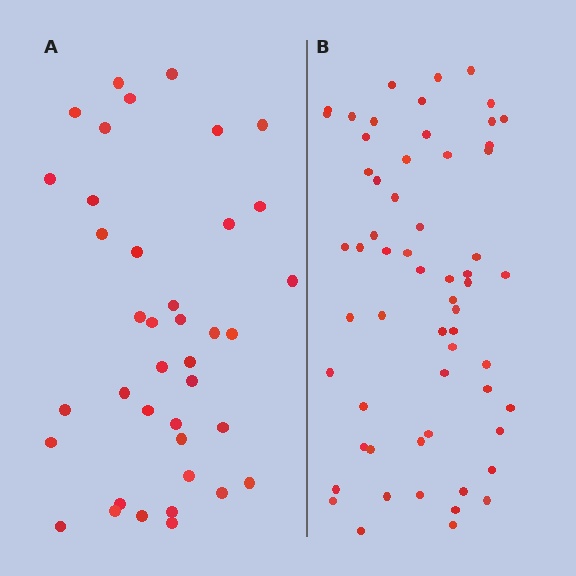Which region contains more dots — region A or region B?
Region B (the right region) has more dots.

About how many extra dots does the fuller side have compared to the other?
Region B has approximately 20 more dots than region A.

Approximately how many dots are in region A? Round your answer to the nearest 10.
About 40 dots. (The exact count is 39, which rounds to 40.)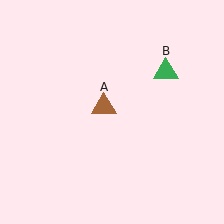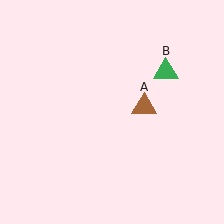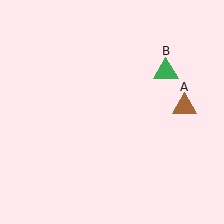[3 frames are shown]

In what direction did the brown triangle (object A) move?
The brown triangle (object A) moved right.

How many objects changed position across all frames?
1 object changed position: brown triangle (object A).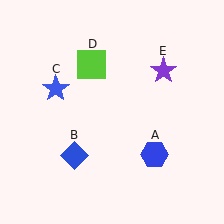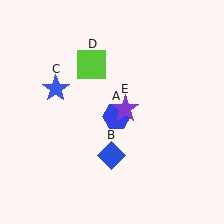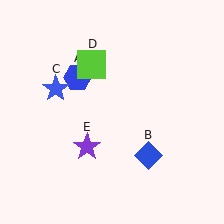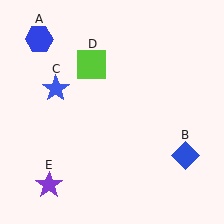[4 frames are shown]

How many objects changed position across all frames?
3 objects changed position: blue hexagon (object A), blue diamond (object B), purple star (object E).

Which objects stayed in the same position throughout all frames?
Blue star (object C) and lime square (object D) remained stationary.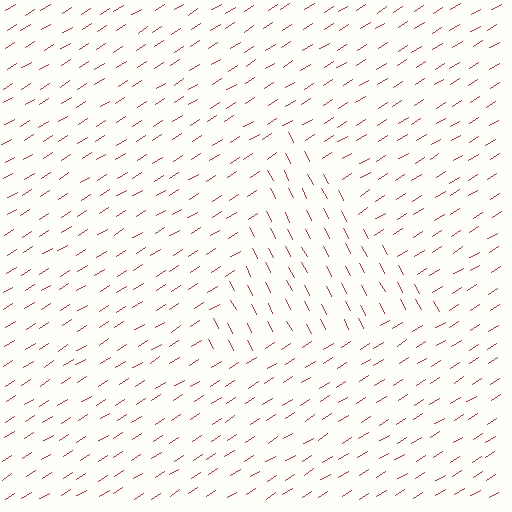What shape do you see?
I see a triangle.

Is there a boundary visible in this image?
Yes, there is a texture boundary formed by a change in line orientation.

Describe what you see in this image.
The image is filled with small red line segments. A triangle region in the image has lines oriented differently from the surrounding lines, creating a visible texture boundary.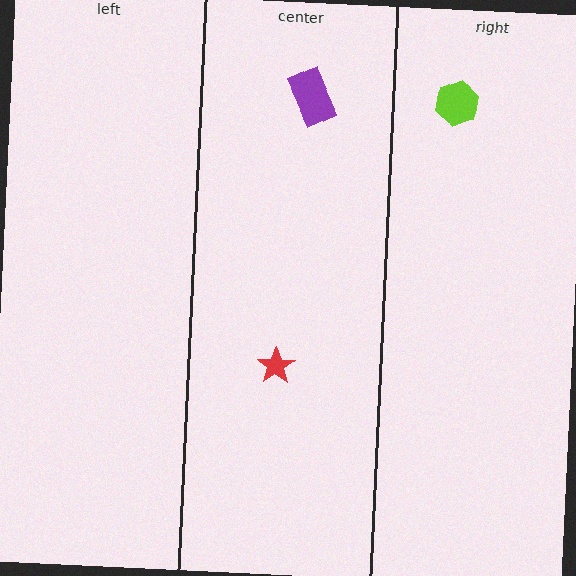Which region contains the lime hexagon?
The right region.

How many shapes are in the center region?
2.